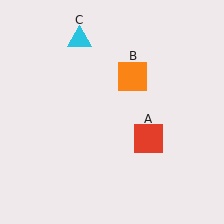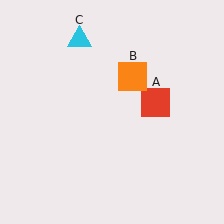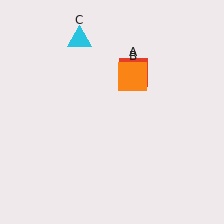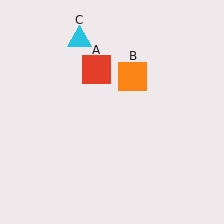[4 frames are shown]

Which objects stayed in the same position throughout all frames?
Orange square (object B) and cyan triangle (object C) remained stationary.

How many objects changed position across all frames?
1 object changed position: red square (object A).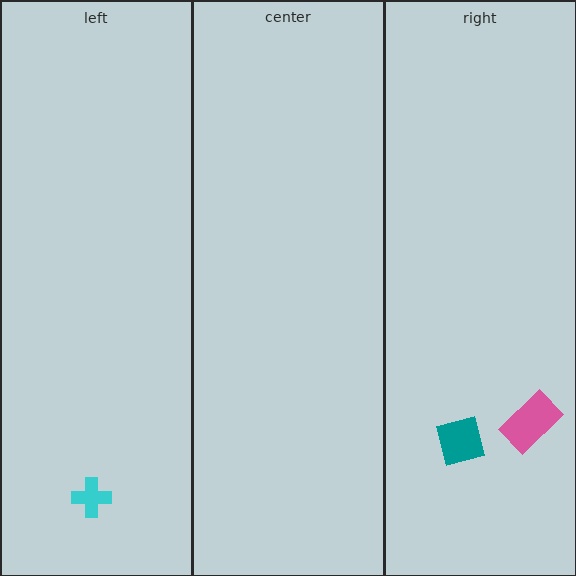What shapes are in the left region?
The cyan cross.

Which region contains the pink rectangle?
The right region.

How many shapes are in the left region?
1.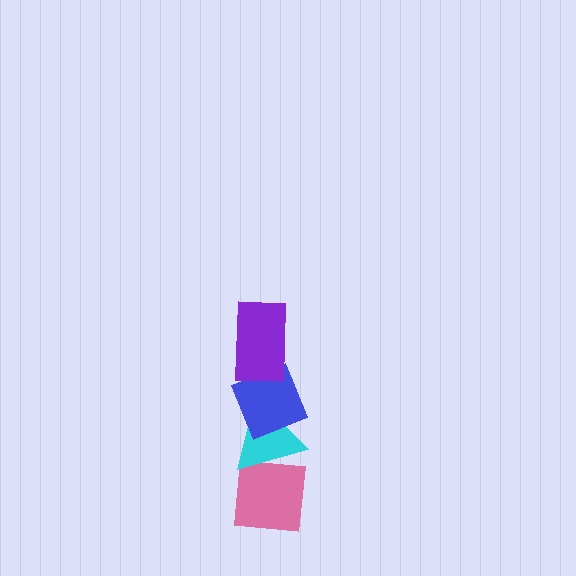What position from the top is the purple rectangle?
The purple rectangle is 1st from the top.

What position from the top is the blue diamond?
The blue diamond is 2nd from the top.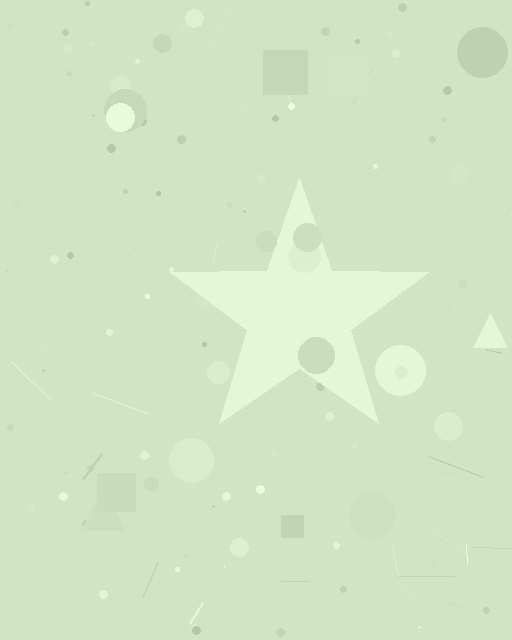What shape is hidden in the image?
A star is hidden in the image.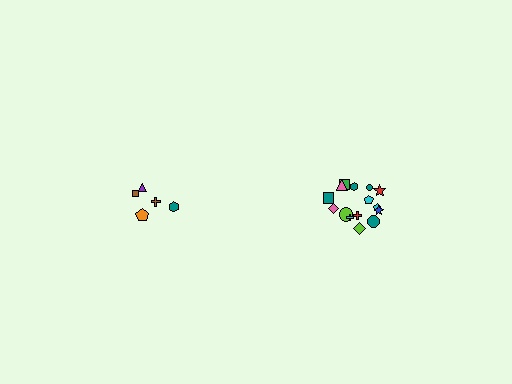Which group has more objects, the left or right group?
The right group.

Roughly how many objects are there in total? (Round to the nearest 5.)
Roughly 20 objects in total.